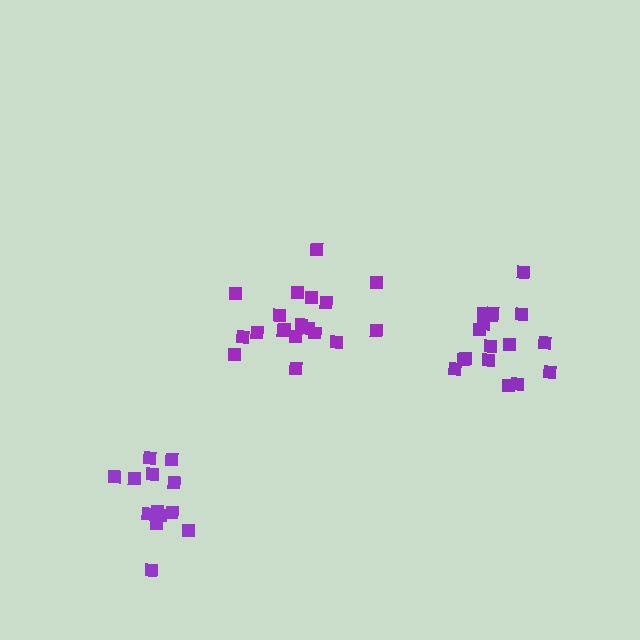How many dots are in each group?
Group 1: 17 dots, Group 2: 19 dots, Group 3: 13 dots (49 total).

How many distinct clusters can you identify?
There are 3 distinct clusters.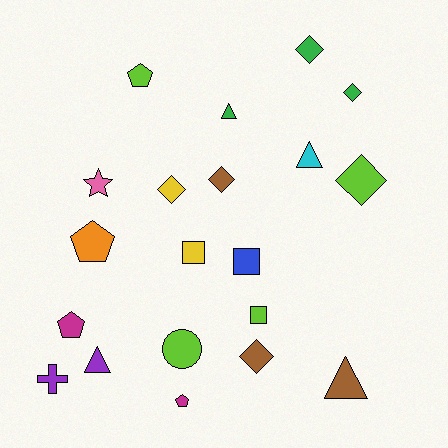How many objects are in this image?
There are 20 objects.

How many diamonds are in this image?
There are 6 diamonds.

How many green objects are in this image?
There are 3 green objects.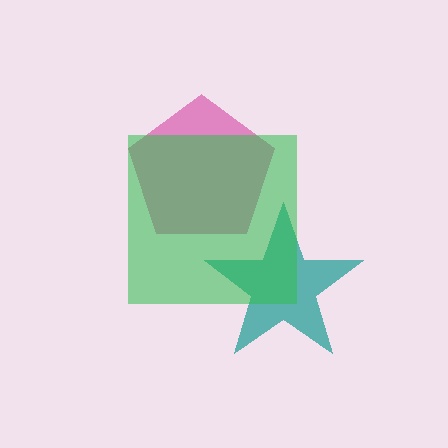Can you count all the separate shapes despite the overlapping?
Yes, there are 3 separate shapes.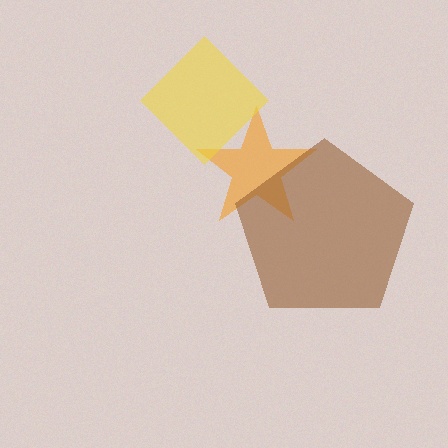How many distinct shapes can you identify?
There are 3 distinct shapes: an orange star, a yellow diamond, a brown pentagon.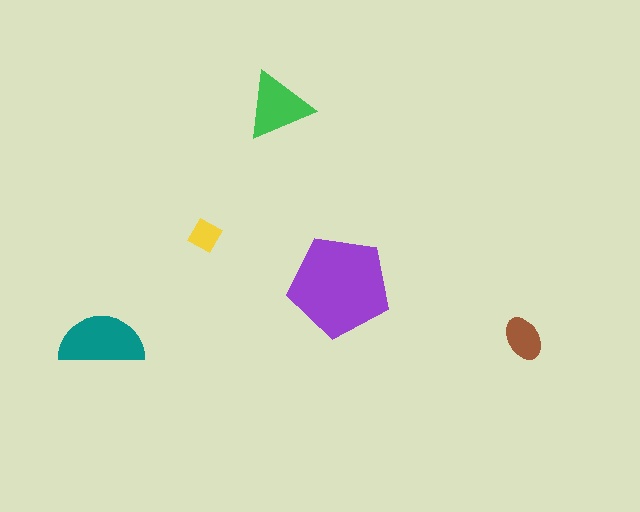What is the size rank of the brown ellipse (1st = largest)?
4th.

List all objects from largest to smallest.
The purple pentagon, the teal semicircle, the green triangle, the brown ellipse, the yellow square.